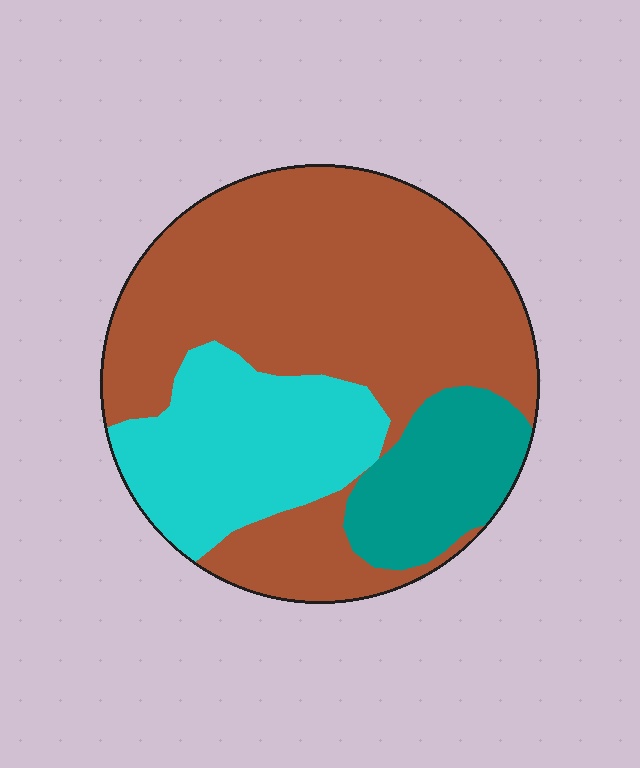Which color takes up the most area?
Brown, at roughly 60%.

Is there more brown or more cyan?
Brown.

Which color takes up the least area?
Teal, at roughly 15%.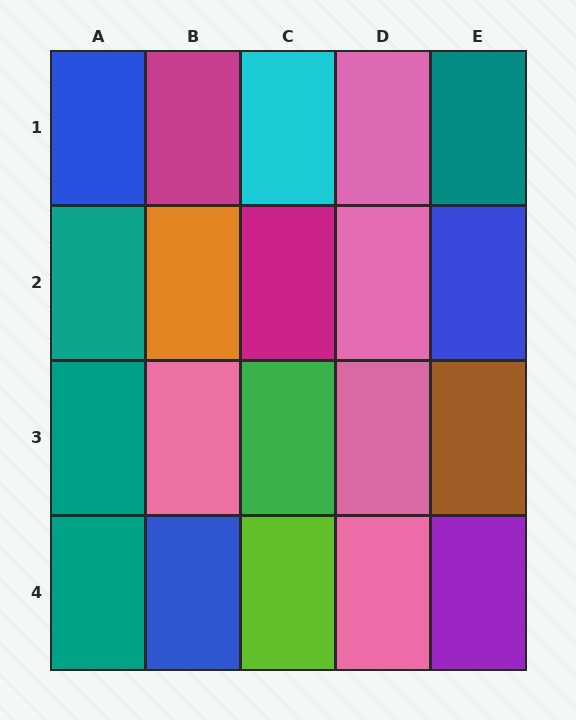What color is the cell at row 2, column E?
Blue.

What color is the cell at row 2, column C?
Magenta.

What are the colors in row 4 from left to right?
Teal, blue, lime, pink, purple.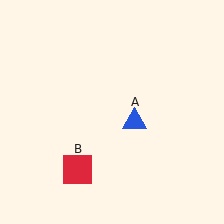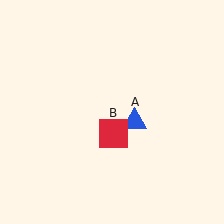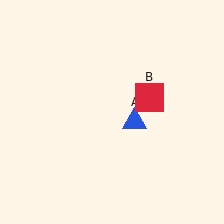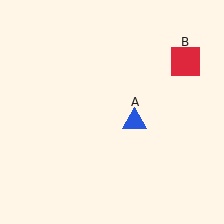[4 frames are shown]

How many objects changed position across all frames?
1 object changed position: red square (object B).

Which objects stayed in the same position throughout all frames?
Blue triangle (object A) remained stationary.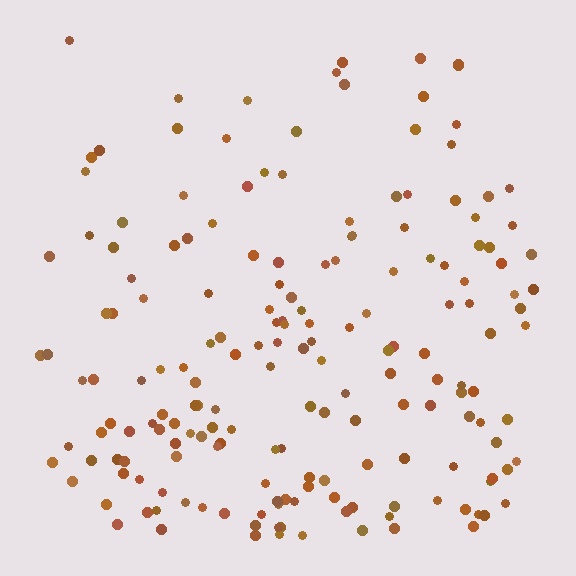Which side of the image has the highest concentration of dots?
The bottom.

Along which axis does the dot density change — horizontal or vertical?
Vertical.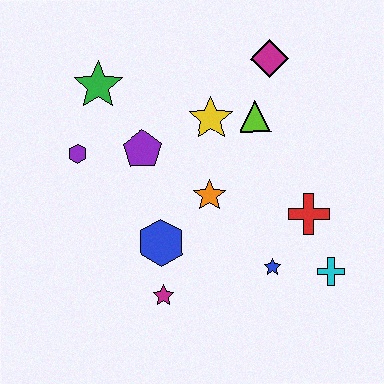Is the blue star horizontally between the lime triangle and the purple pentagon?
No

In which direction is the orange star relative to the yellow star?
The orange star is below the yellow star.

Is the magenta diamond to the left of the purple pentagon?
No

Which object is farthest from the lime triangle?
The magenta star is farthest from the lime triangle.